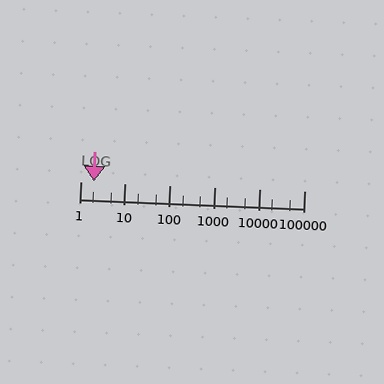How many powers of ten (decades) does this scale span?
The scale spans 5 decades, from 1 to 100000.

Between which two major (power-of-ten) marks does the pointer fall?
The pointer is between 1 and 10.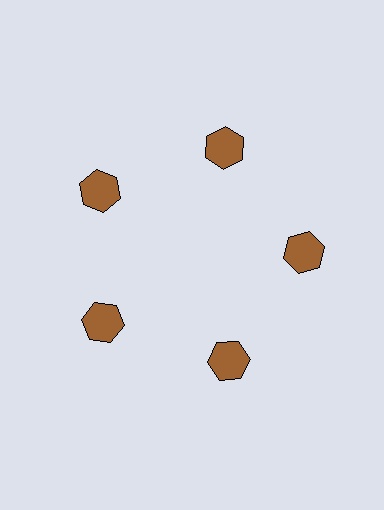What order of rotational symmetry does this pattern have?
This pattern has 5-fold rotational symmetry.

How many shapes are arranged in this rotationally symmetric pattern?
There are 5 shapes, arranged in 5 groups of 1.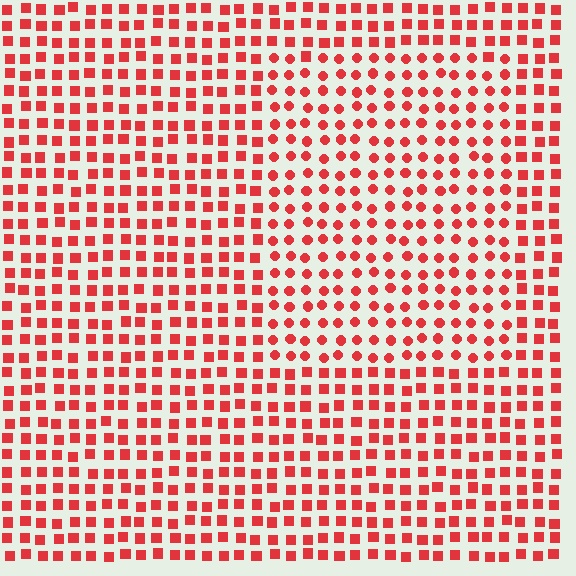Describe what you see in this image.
The image is filled with small red elements arranged in a uniform grid. A rectangle-shaped region contains circles, while the surrounding area contains squares. The boundary is defined purely by the change in element shape.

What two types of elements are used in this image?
The image uses circles inside the rectangle region and squares outside it.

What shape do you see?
I see a rectangle.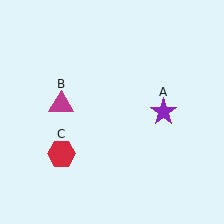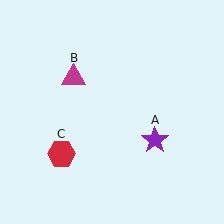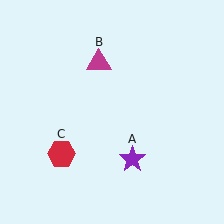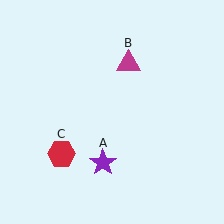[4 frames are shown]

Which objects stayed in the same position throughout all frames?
Red hexagon (object C) remained stationary.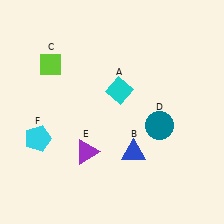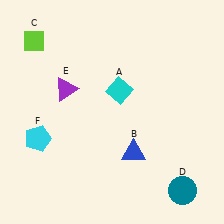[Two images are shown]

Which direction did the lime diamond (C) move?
The lime diamond (C) moved up.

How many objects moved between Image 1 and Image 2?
3 objects moved between the two images.